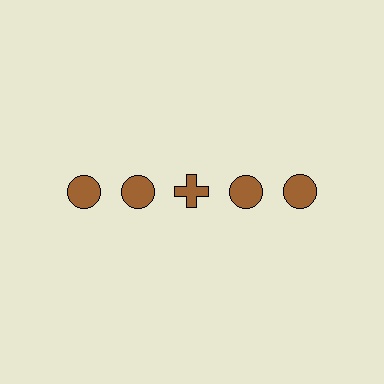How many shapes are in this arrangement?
There are 5 shapes arranged in a grid pattern.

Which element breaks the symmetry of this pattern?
The brown cross in the top row, center column breaks the symmetry. All other shapes are brown circles.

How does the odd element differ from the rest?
It has a different shape: cross instead of circle.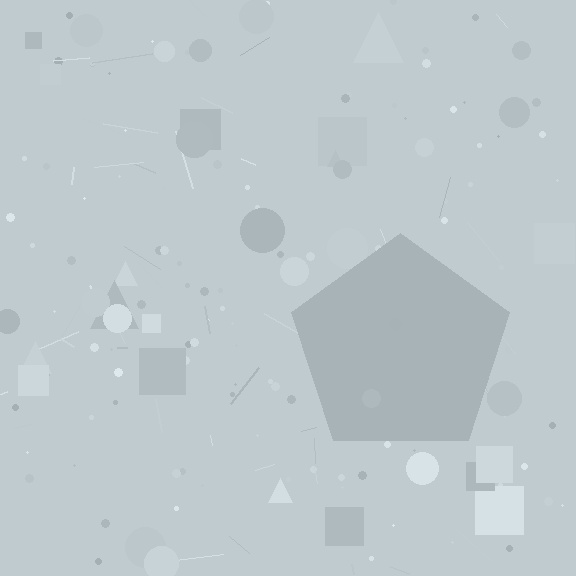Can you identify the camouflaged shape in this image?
The camouflaged shape is a pentagon.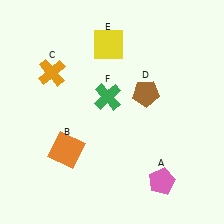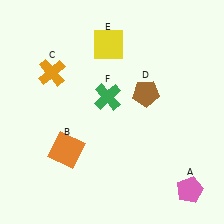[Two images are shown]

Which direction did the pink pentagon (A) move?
The pink pentagon (A) moved right.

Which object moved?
The pink pentagon (A) moved right.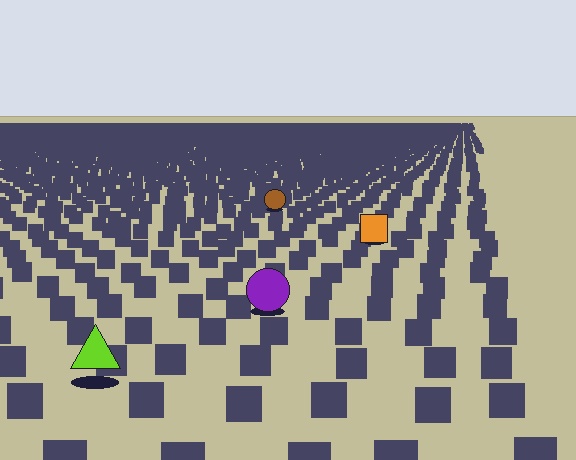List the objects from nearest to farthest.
From nearest to farthest: the lime triangle, the purple circle, the orange square, the brown circle.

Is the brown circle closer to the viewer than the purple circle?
No. The purple circle is closer — you can tell from the texture gradient: the ground texture is coarser near it.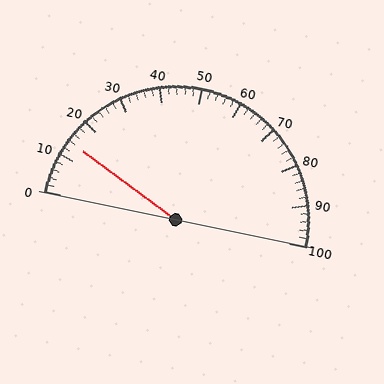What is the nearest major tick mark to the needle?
The nearest major tick mark is 10.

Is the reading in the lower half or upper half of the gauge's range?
The reading is in the lower half of the range (0 to 100).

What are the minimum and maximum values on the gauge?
The gauge ranges from 0 to 100.